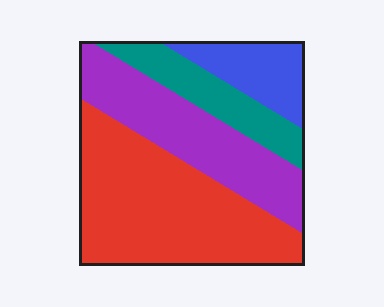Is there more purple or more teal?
Purple.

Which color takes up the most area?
Red, at roughly 45%.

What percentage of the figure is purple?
Purple takes up about one quarter (1/4) of the figure.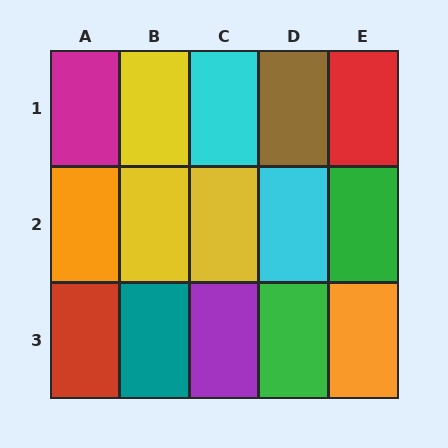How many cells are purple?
1 cell is purple.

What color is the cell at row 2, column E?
Green.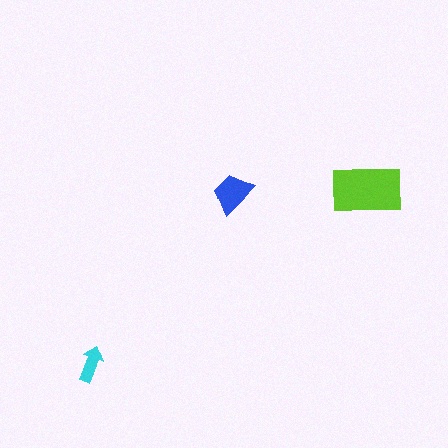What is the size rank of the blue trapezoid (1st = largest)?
2nd.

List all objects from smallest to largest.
The cyan arrow, the blue trapezoid, the lime rectangle.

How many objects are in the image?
There are 3 objects in the image.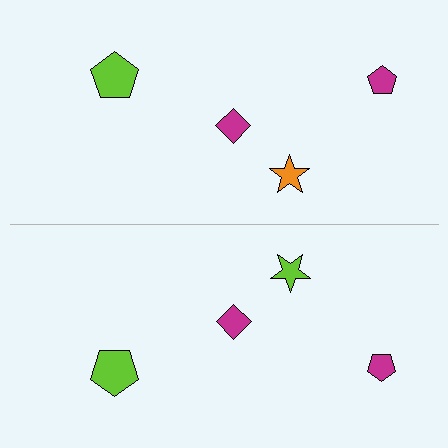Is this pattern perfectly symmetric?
No, the pattern is not perfectly symmetric. The lime star on the bottom side breaks the symmetry — its mirror counterpart is orange.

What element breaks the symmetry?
The lime star on the bottom side breaks the symmetry — its mirror counterpart is orange.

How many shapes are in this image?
There are 8 shapes in this image.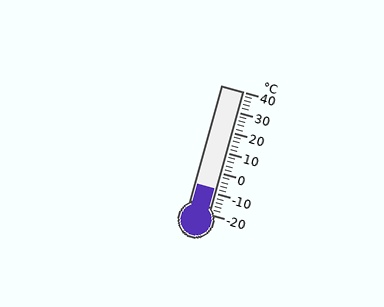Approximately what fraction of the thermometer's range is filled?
The thermometer is filled to approximately 20% of its range.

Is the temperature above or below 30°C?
The temperature is below 30°C.